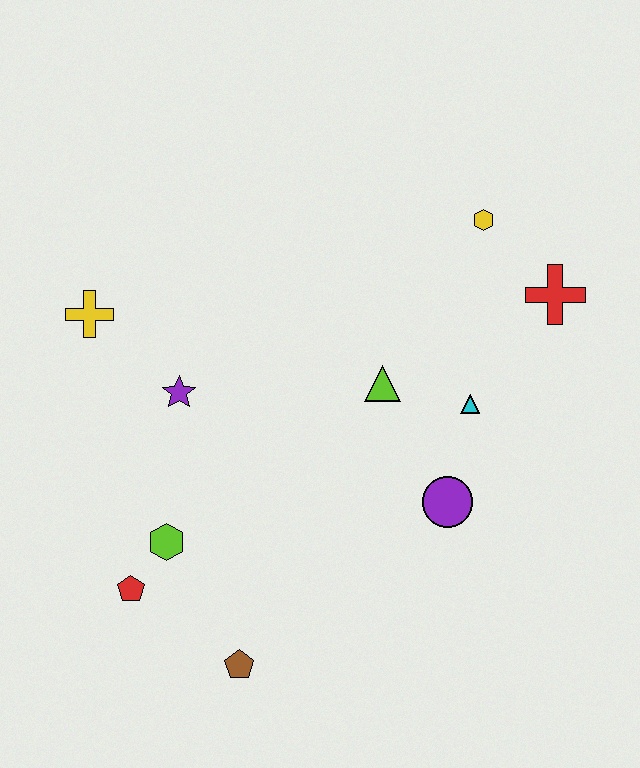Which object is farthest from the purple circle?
The yellow cross is farthest from the purple circle.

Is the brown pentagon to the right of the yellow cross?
Yes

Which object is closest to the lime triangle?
The cyan triangle is closest to the lime triangle.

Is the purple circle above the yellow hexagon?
No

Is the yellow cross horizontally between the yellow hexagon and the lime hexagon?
No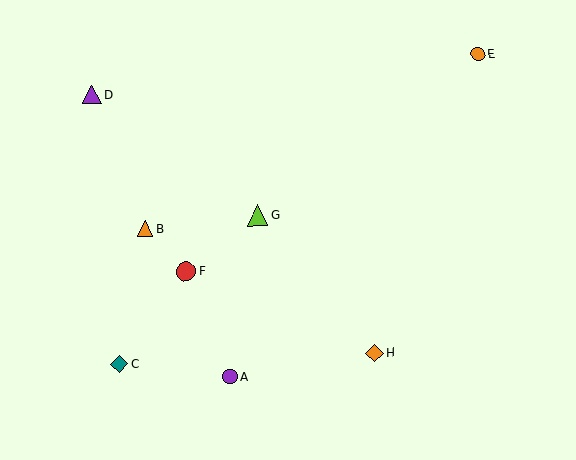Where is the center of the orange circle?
The center of the orange circle is at (478, 54).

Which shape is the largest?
The lime triangle (labeled G) is the largest.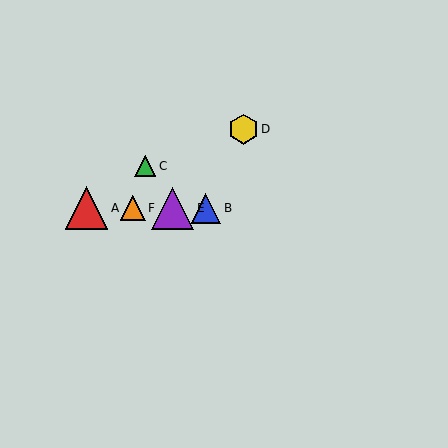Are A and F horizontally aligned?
Yes, both are at y≈208.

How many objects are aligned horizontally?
4 objects (A, B, E, F) are aligned horizontally.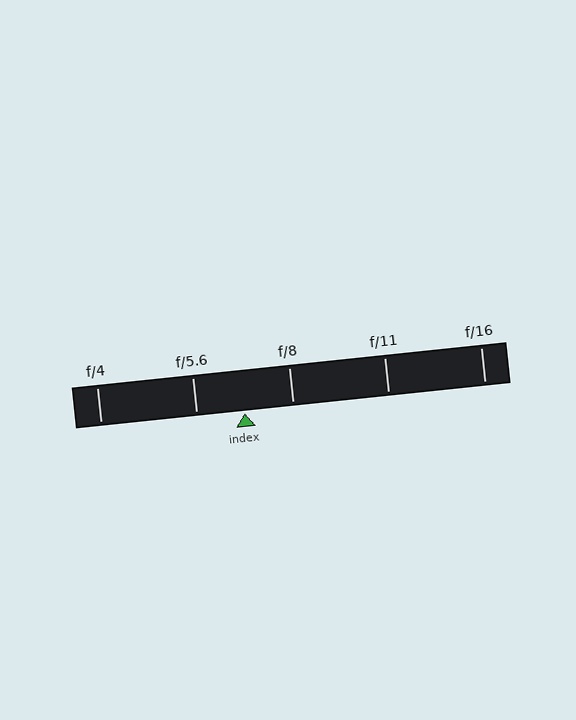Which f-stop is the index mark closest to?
The index mark is closest to f/5.6.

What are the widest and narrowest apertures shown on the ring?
The widest aperture shown is f/4 and the narrowest is f/16.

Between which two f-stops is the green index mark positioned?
The index mark is between f/5.6 and f/8.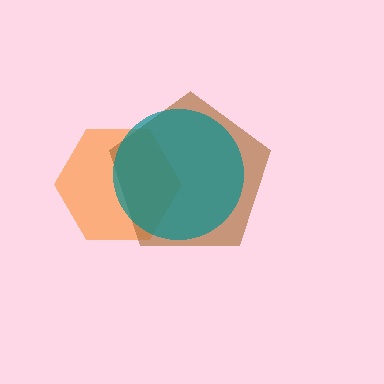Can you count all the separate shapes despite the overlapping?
Yes, there are 3 separate shapes.